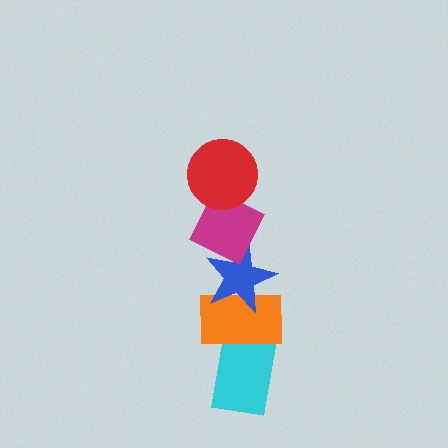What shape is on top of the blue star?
The magenta diamond is on top of the blue star.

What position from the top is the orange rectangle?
The orange rectangle is 4th from the top.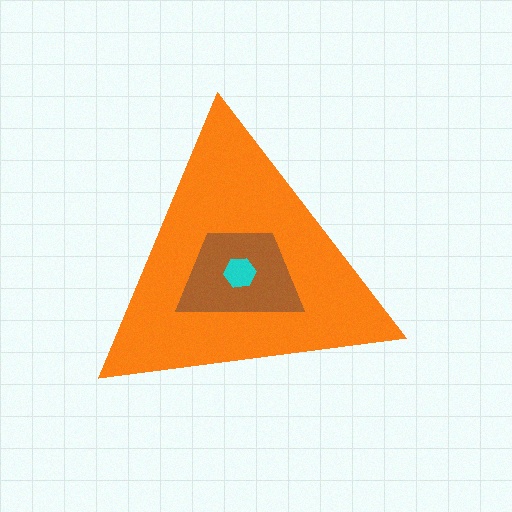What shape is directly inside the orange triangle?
The brown trapezoid.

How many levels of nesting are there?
3.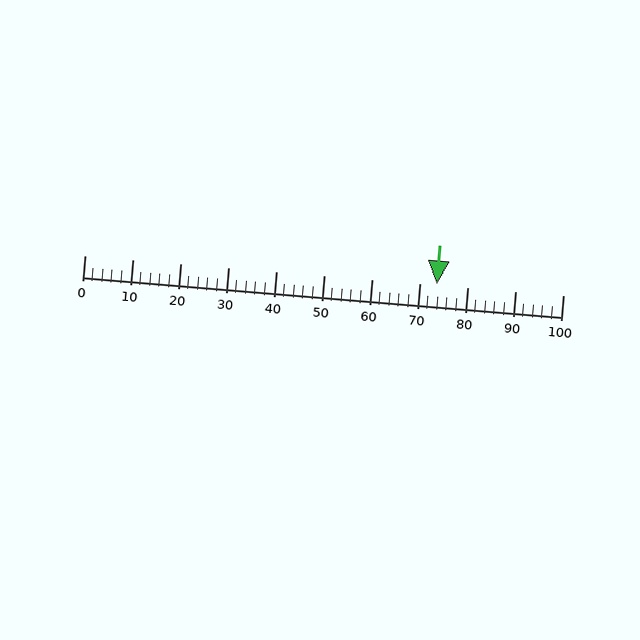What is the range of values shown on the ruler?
The ruler shows values from 0 to 100.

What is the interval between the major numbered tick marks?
The major tick marks are spaced 10 units apart.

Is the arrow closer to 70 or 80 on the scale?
The arrow is closer to 70.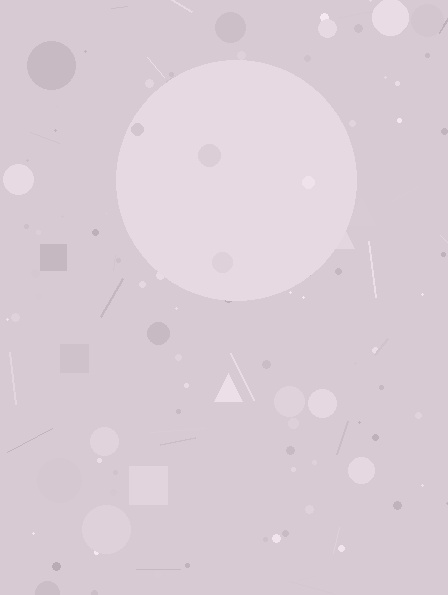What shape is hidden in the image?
A circle is hidden in the image.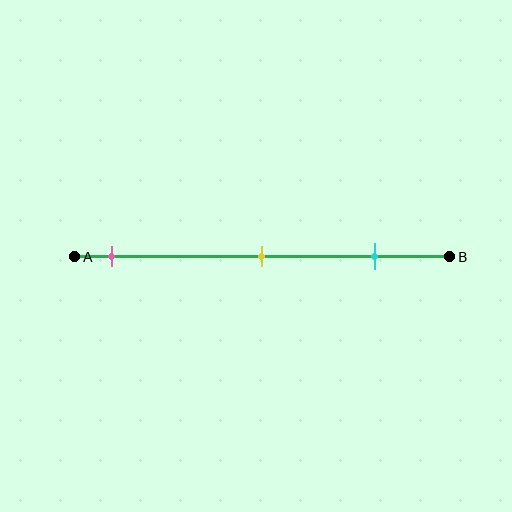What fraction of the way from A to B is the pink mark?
The pink mark is approximately 10% (0.1) of the way from A to B.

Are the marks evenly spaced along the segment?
Yes, the marks are approximately evenly spaced.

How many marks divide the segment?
There are 3 marks dividing the segment.